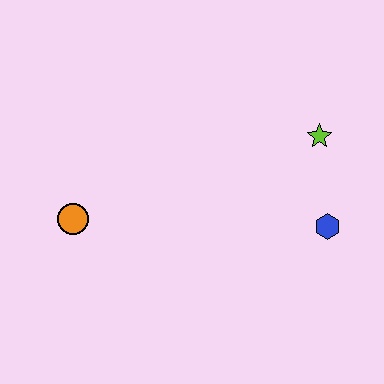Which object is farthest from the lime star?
The orange circle is farthest from the lime star.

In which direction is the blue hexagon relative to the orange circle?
The blue hexagon is to the right of the orange circle.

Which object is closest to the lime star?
The blue hexagon is closest to the lime star.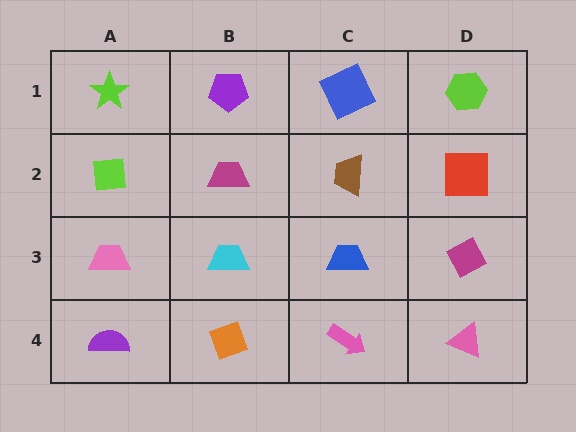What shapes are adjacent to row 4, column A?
A pink trapezoid (row 3, column A), an orange diamond (row 4, column B).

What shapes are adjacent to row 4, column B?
A cyan trapezoid (row 3, column B), a purple semicircle (row 4, column A), a pink arrow (row 4, column C).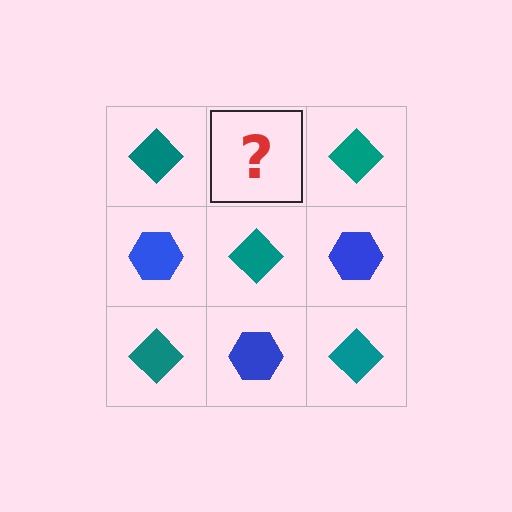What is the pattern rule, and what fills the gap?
The rule is that it alternates teal diamond and blue hexagon in a checkerboard pattern. The gap should be filled with a blue hexagon.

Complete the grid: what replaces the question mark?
The question mark should be replaced with a blue hexagon.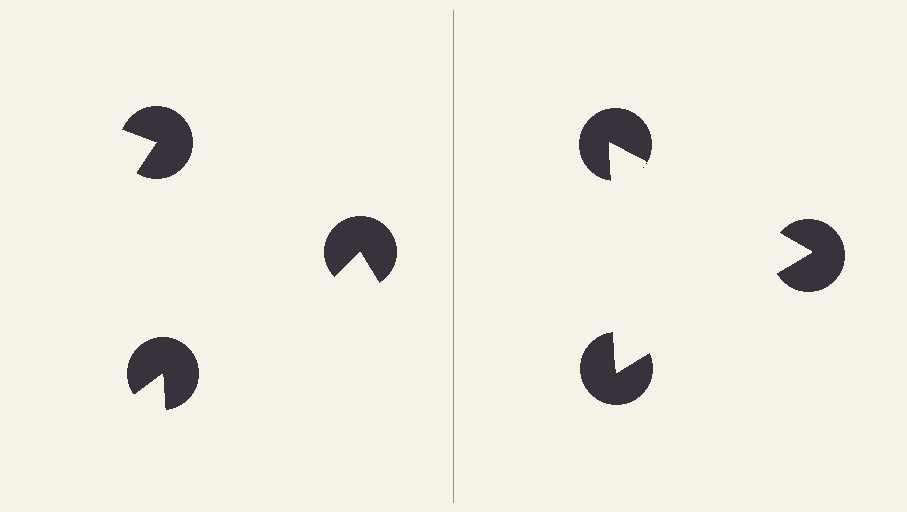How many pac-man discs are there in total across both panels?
6 — 3 on each side.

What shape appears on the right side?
An illusory triangle.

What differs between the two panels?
The pac-man discs are positioned identically on both sides; only the wedge orientations differ. On the right they align to a triangle; on the left they are misaligned.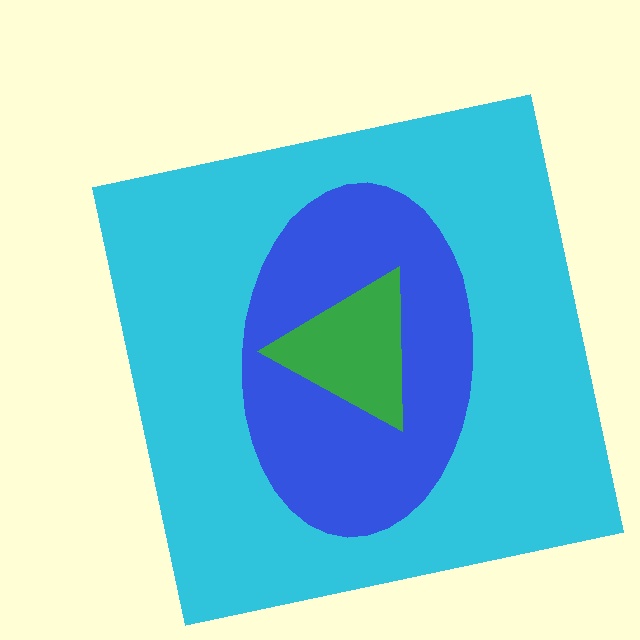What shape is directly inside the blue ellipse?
The green triangle.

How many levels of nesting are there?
3.